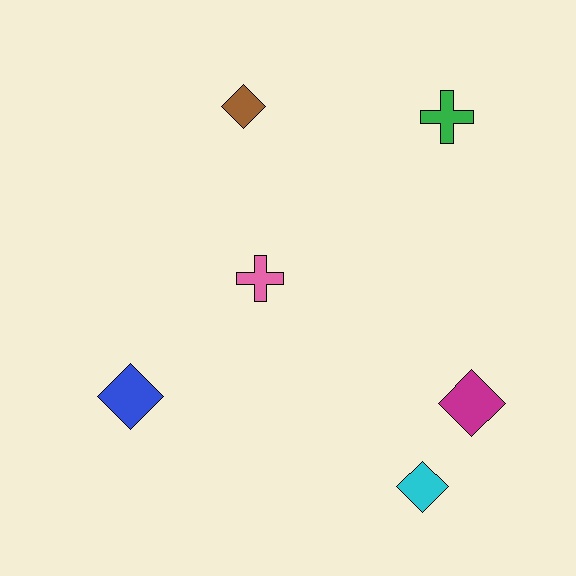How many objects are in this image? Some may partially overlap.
There are 6 objects.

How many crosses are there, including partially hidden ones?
There are 2 crosses.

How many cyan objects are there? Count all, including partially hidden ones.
There is 1 cyan object.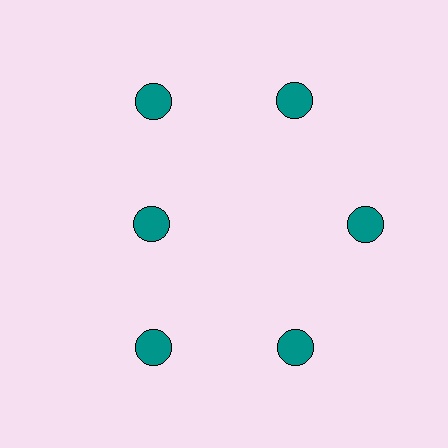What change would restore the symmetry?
The symmetry would be restored by moving it outward, back onto the ring so that all 6 circles sit at equal angles and equal distance from the center.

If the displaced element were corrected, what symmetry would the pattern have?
It would have 6-fold rotational symmetry — the pattern would map onto itself every 60 degrees.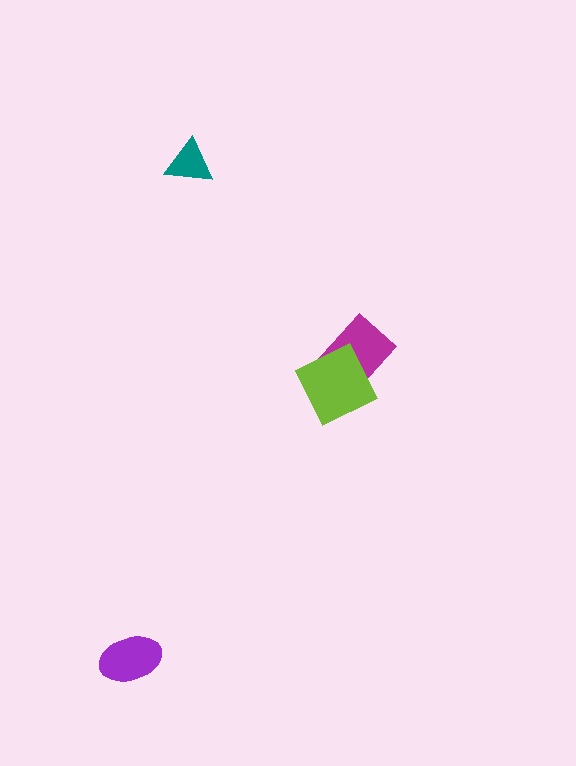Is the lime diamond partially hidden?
No, no other shape covers it.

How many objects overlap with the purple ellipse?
0 objects overlap with the purple ellipse.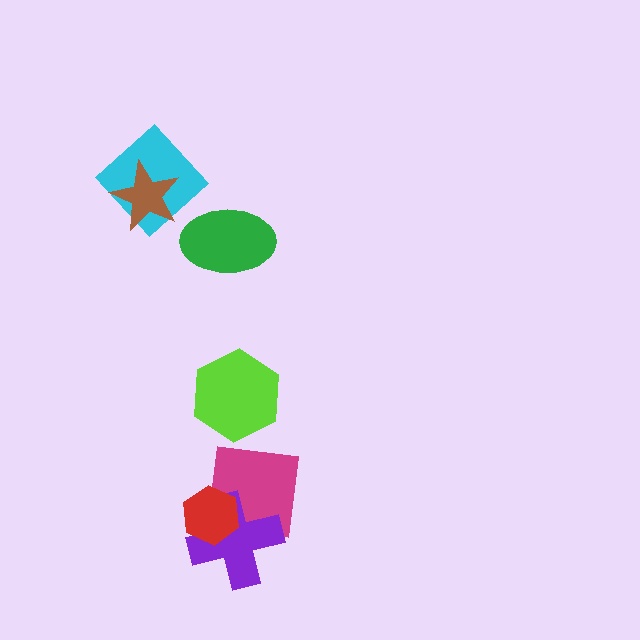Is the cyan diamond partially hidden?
Yes, it is partially covered by another shape.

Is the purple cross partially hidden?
Yes, it is partially covered by another shape.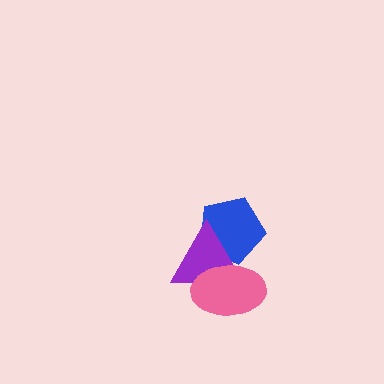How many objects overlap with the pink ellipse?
2 objects overlap with the pink ellipse.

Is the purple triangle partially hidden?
Yes, it is partially covered by another shape.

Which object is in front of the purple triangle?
The pink ellipse is in front of the purple triangle.